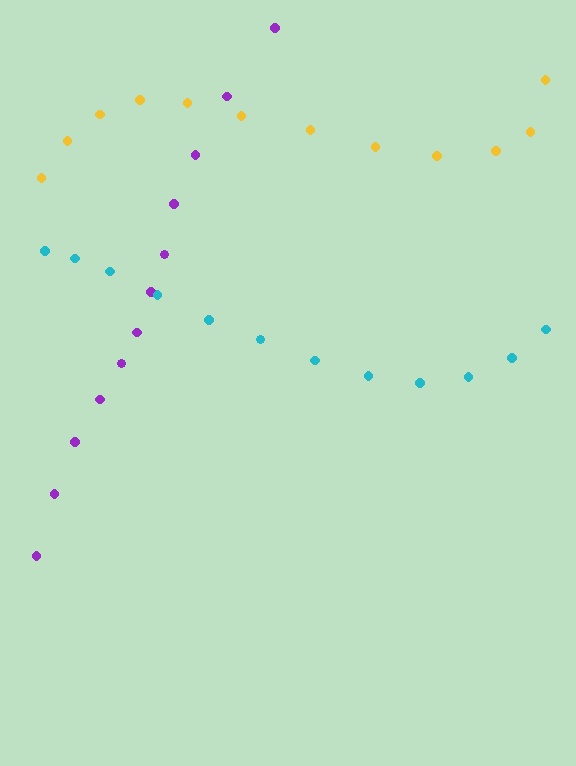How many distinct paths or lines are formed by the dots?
There are 3 distinct paths.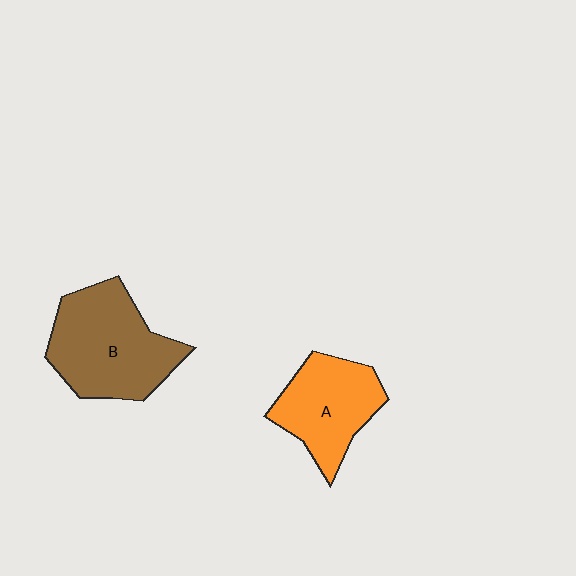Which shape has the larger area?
Shape B (brown).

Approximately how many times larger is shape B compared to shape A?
Approximately 1.3 times.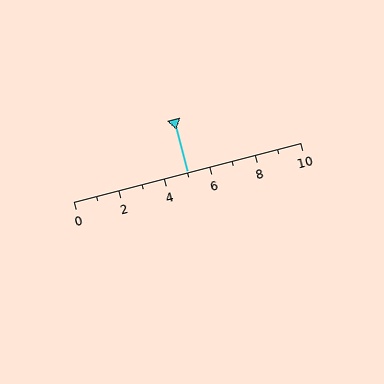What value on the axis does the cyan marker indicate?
The marker indicates approximately 5.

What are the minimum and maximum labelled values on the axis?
The axis runs from 0 to 10.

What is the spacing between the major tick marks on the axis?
The major ticks are spaced 2 apart.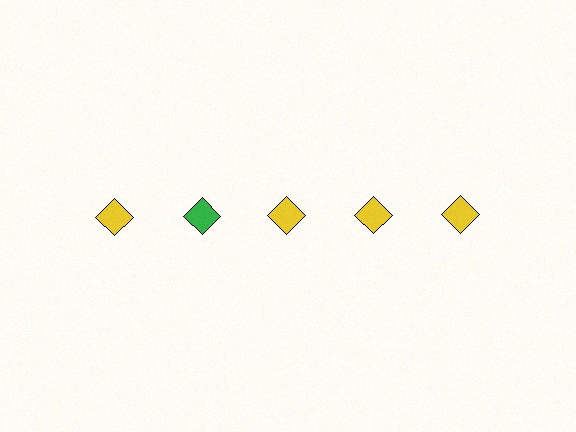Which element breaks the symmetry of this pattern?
The green diamond in the top row, second from left column breaks the symmetry. All other shapes are yellow diamonds.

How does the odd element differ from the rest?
It has a different color: green instead of yellow.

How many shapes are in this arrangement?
There are 5 shapes arranged in a grid pattern.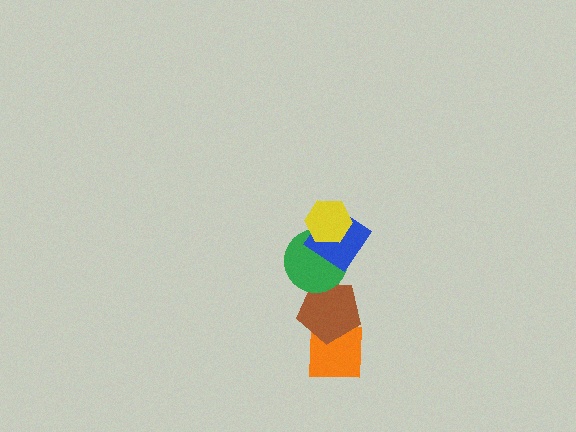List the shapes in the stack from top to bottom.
From top to bottom: the yellow hexagon, the blue diamond, the green circle, the brown pentagon, the orange square.